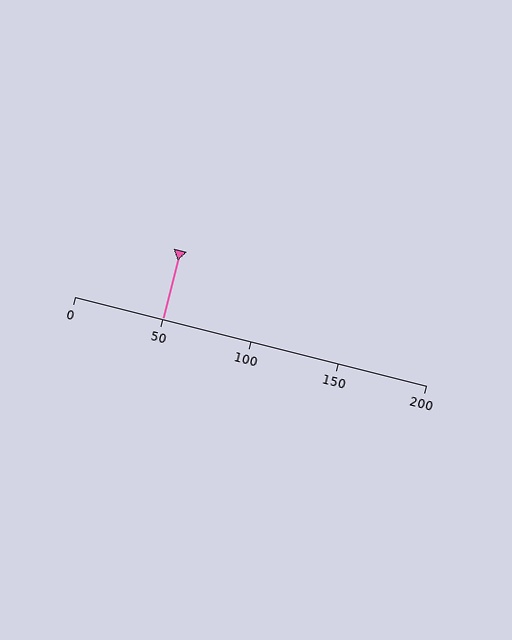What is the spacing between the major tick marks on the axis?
The major ticks are spaced 50 apart.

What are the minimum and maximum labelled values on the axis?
The axis runs from 0 to 200.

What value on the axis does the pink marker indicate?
The marker indicates approximately 50.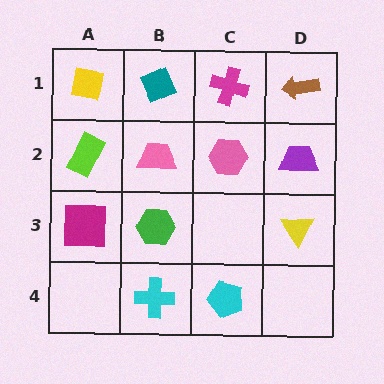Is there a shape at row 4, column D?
No, that cell is empty.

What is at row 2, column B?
A pink trapezoid.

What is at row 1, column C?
A magenta cross.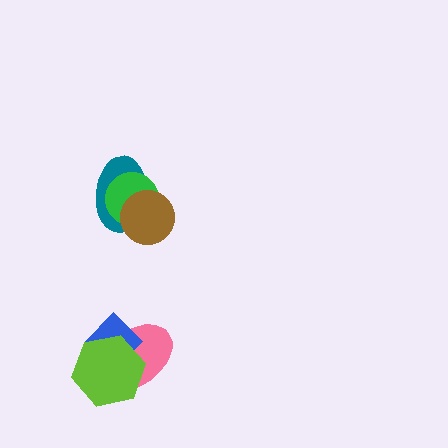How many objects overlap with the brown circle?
2 objects overlap with the brown circle.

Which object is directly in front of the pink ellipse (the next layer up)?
The blue diamond is directly in front of the pink ellipse.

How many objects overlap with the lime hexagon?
2 objects overlap with the lime hexagon.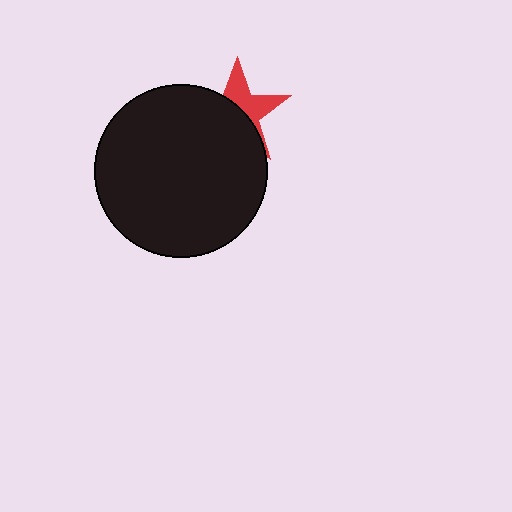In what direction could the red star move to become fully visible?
The red star could move toward the upper-right. That would shift it out from behind the black circle entirely.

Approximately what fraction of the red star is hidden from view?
Roughly 59% of the red star is hidden behind the black circle.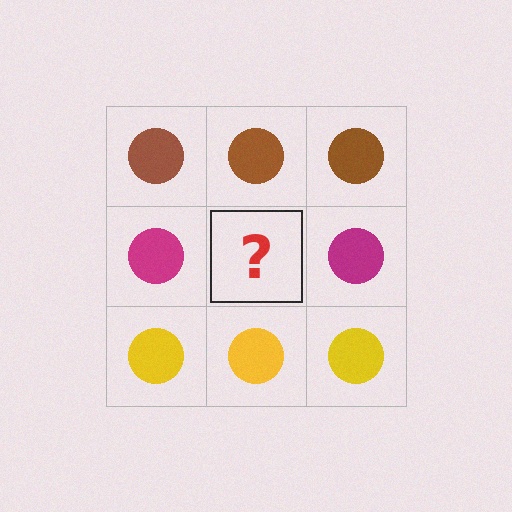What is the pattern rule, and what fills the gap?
The rule is that each row has a consistent color. The gap should be filled with a magenta circle.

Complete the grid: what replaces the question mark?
The question mark should be replaced with a magenta circle.